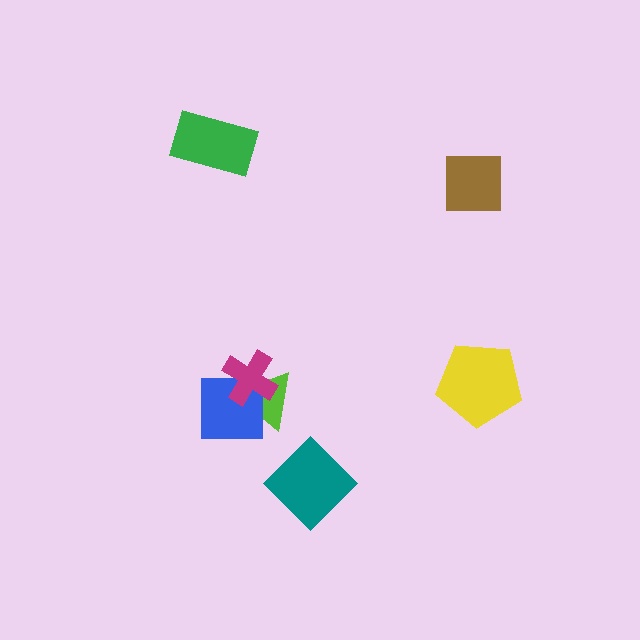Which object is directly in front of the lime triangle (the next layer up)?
The blue square is directly in front of the lime triangle.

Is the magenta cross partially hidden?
No, no other shape covers it.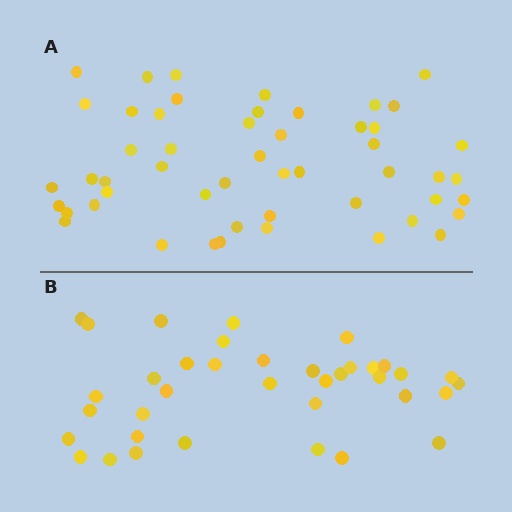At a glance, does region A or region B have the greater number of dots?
Region A (the top region) has more dots.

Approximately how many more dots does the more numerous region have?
Region A has approximately 15 more dots than region B.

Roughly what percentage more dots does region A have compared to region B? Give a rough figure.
About 40% more.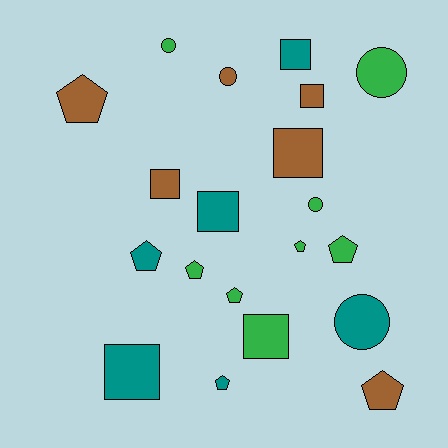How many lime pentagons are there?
There are no lime pentagons.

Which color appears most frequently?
Green, with 8 objects.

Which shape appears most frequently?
Pentagon, with 8 objects.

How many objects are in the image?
There are 20 objects.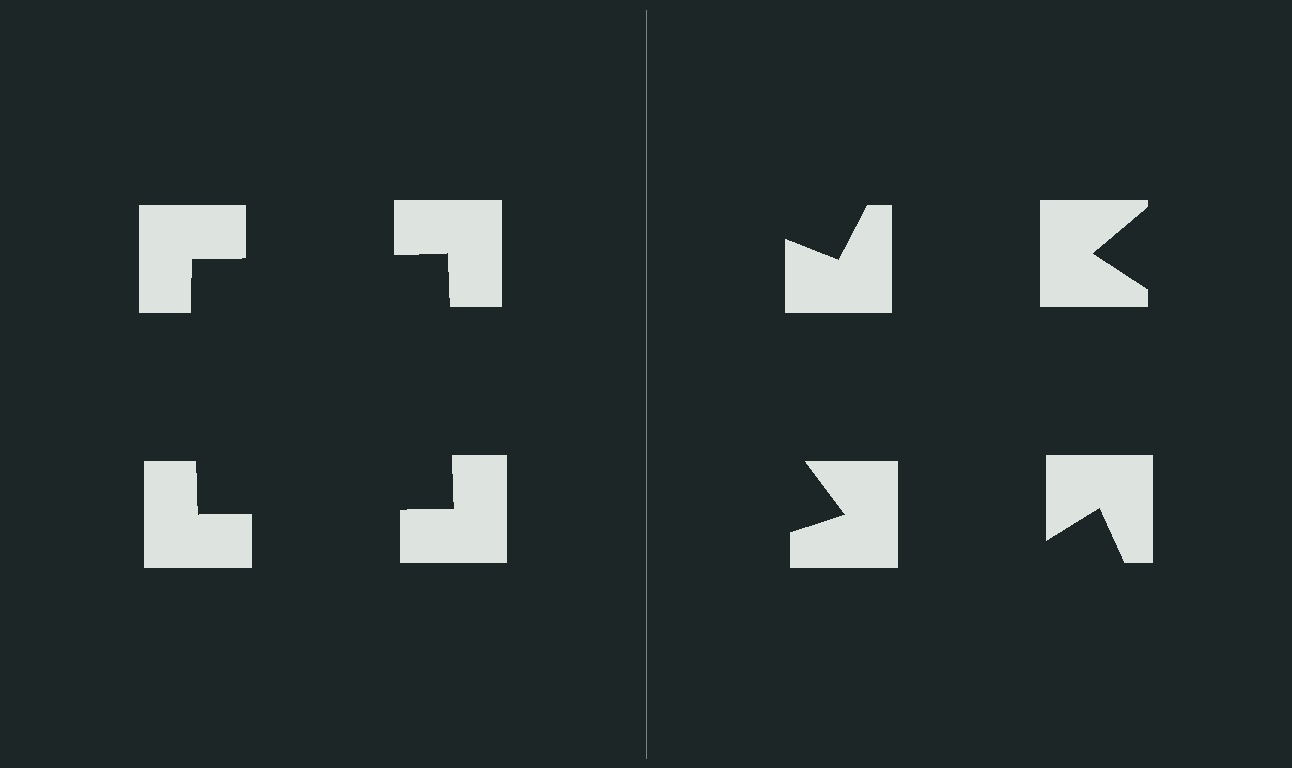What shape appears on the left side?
An illusory square.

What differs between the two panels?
The notched squares are positioned identically on both sides; only the wedge orientations differ. On the left they align to a square; on the right they are misaligned.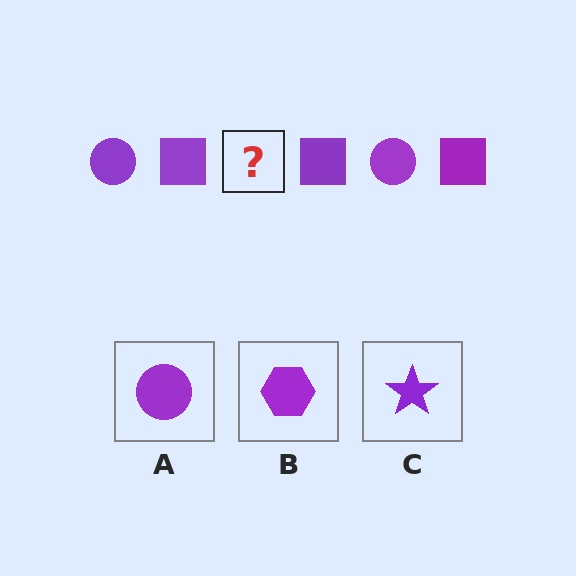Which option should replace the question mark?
Option A.